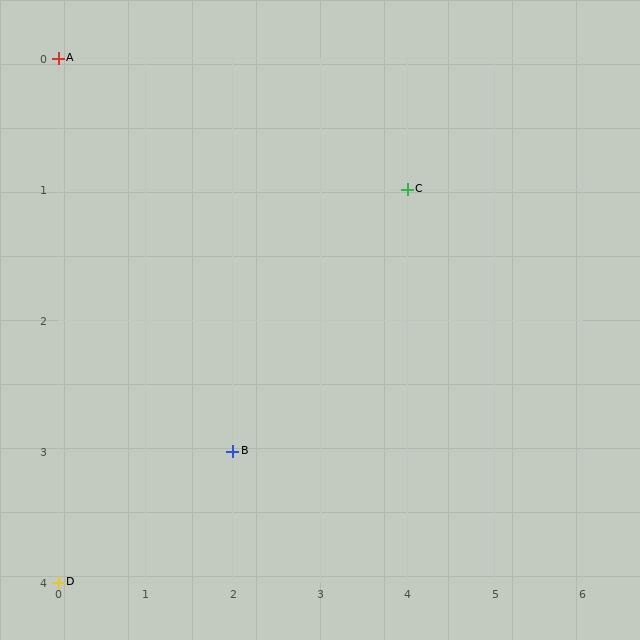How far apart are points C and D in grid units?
Points C and D are 4 columns and 3 rows apart (about 5.0 grid units diagonally).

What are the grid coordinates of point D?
Point D is at grid coordinates (0, 4).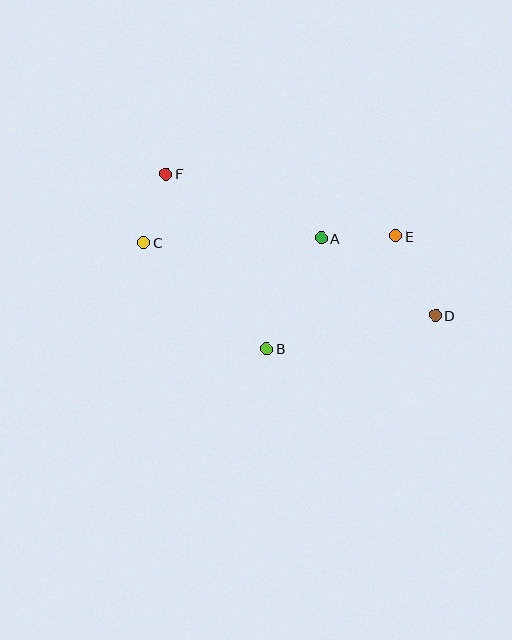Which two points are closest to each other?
Points C and F are closest to each other.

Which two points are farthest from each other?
Points D and F are farthest from each other.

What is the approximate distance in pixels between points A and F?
The distance between A and F is approximately 168 pixels.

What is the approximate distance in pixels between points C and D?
The distance between C and D is approximately 301 pixels.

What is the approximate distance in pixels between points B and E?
The distance between B and E is approximately 172 pixels.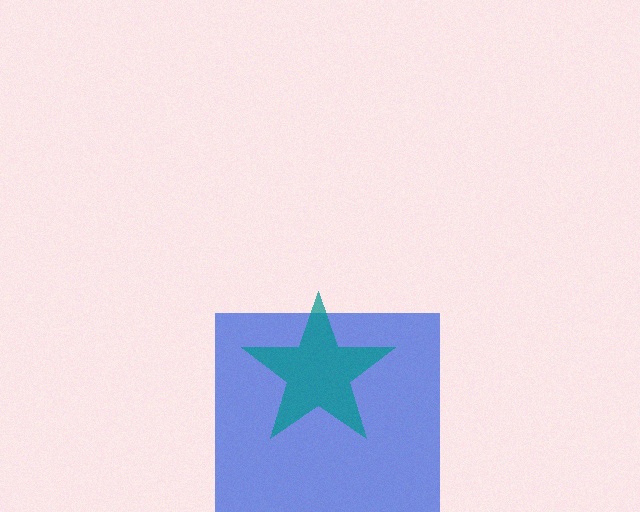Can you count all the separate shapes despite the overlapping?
Yes, there are 2 separate shapes.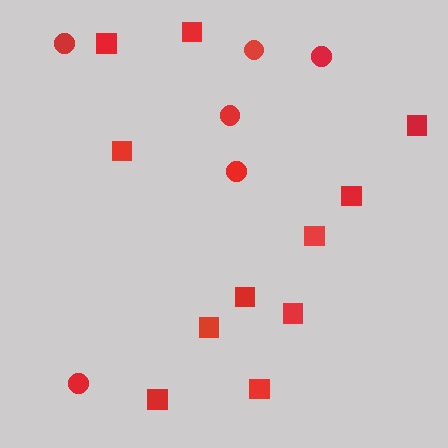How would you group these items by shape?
There are 2 groups: one group of squares (11) and one group of circles (6).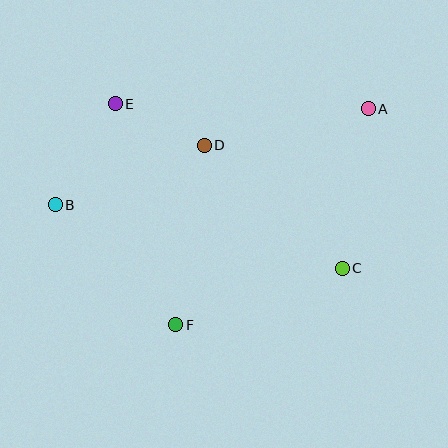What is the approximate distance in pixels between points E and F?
The distance between E and F is approximately 229 pixels.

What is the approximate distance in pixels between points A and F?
The distance between A and F is approximately 289 pixels.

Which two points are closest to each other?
Points D and E are closest to each other.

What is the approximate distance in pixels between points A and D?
The distance between A and D is approximately 168 pixels.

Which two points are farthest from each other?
Points A and B are farthest from each other.